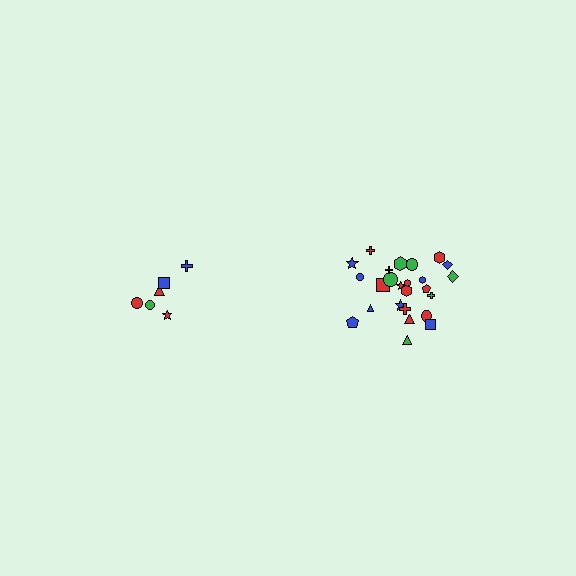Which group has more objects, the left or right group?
The right group.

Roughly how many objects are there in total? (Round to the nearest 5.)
Roughly 30 objects in total.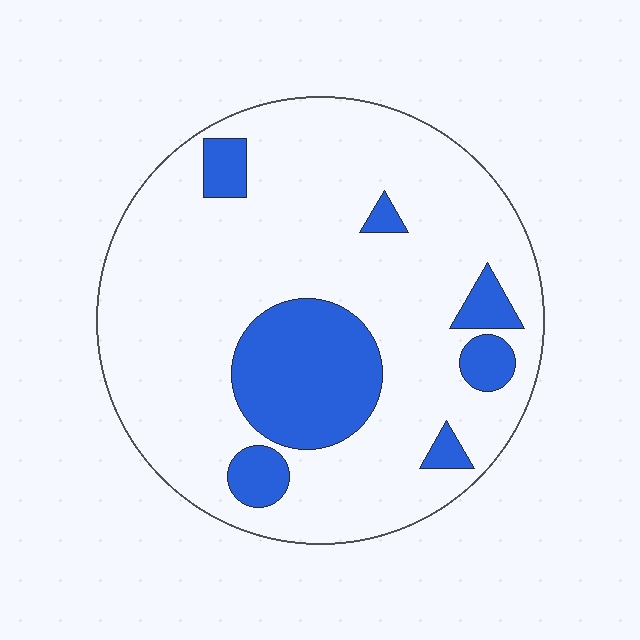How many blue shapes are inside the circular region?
7.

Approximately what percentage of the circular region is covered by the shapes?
Approximately 20%.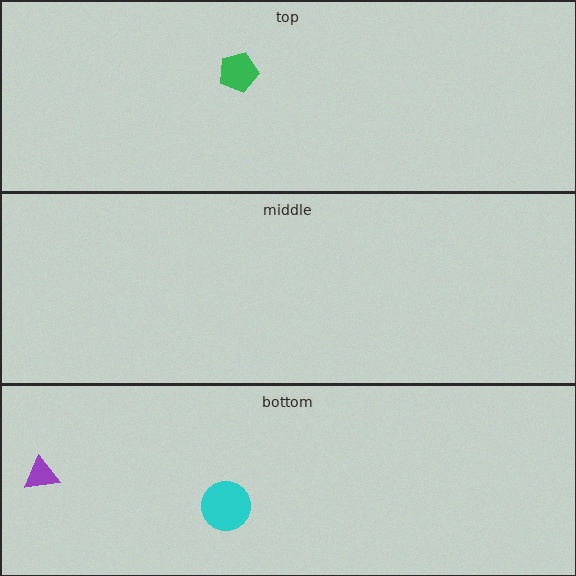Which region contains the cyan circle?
The bottom region.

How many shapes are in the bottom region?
2.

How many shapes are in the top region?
1.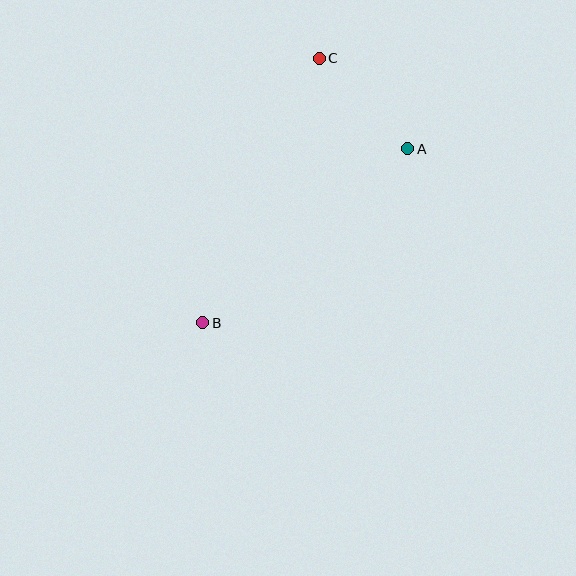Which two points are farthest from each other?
Points B and C are farthest from each other.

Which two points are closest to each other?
Points A and C are closest to each other.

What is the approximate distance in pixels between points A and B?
The distance between A and B is approximately 268 pixels.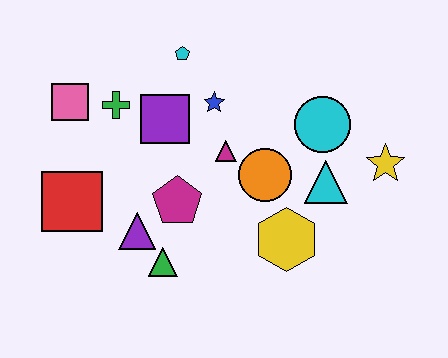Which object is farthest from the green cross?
The yellow star is farthest from the green cross.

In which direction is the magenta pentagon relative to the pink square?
The magenta pentagon is to the right of the pink square.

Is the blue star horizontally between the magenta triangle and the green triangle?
Yes